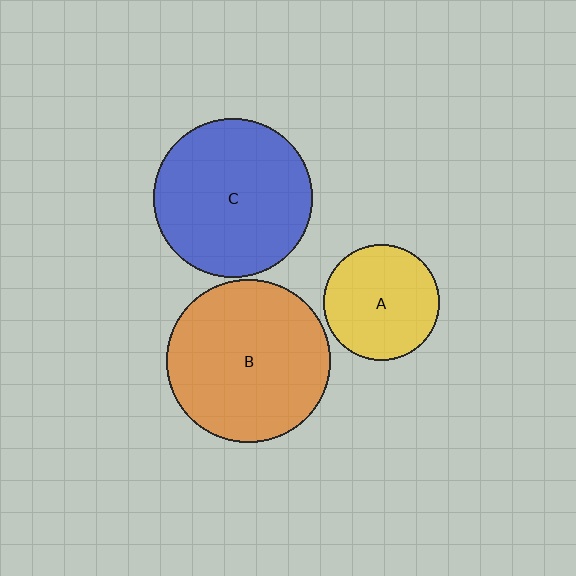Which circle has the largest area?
Circle B (orange).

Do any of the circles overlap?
No, none of the circles overlap.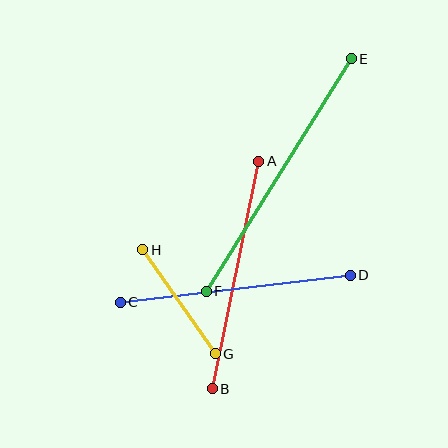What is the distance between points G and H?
The distance is approximately 127 pixels.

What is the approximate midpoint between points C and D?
The midpoint is at approximately (235, 289) pixels.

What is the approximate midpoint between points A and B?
The midpoint is at approximately (236, 275) pixels.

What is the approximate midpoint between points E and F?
The midpoint is at approximately (279, 175) pixels.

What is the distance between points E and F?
The distance is approximately 274 pixels.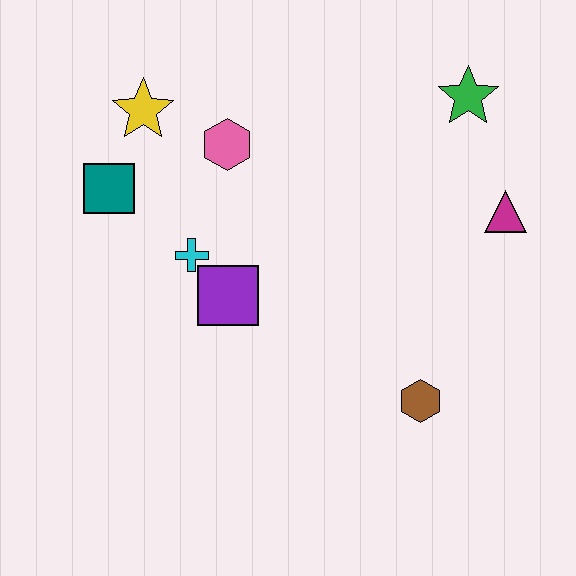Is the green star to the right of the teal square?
Yes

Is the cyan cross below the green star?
Yes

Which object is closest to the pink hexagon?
The yellow star is closest to the pink hexagon.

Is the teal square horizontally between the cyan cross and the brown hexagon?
No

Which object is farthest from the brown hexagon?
The yellow star is farthest from the brown hexagon.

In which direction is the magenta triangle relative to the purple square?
The magenta triangle is to the right of the purple square.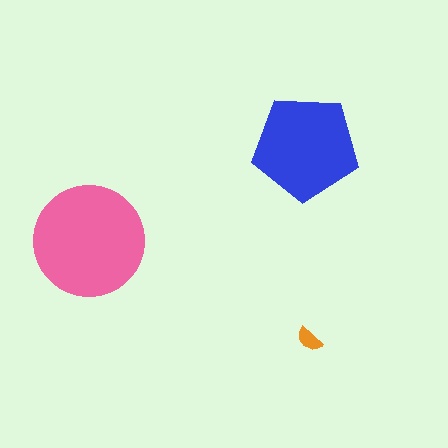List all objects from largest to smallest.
The pink circle, the blue pentagon, the orange semicircle.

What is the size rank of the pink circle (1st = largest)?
1st.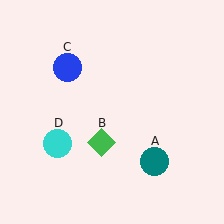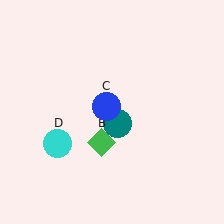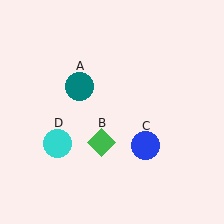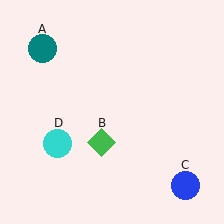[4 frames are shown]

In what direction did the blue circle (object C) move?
The blue circle (object C) moved down and to the right.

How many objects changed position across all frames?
2 objects changed position: teal circle (object A), blue circle (object C).